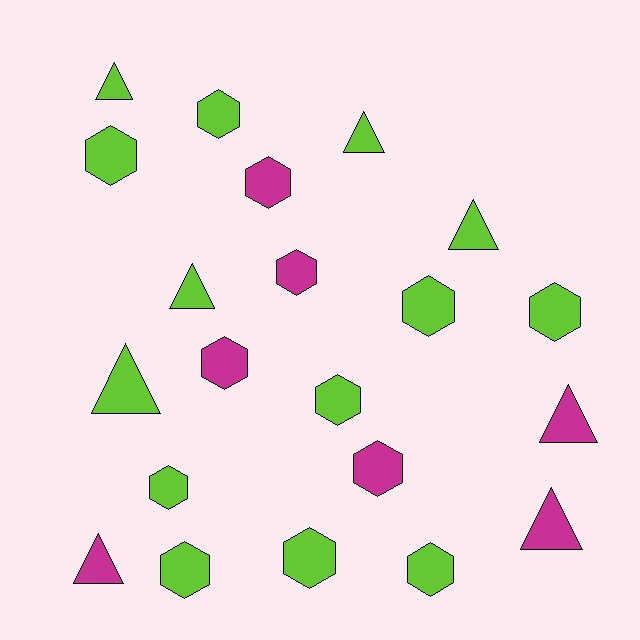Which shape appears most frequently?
Hexagon, with 13 objects.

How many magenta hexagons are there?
There are 4 magenta hexagons.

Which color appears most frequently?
Lime, with 14 objects.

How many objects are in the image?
There are 21 objects.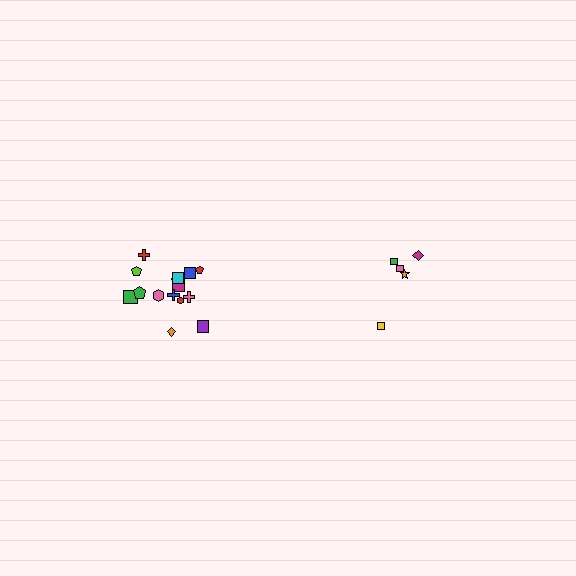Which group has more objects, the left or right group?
The left group.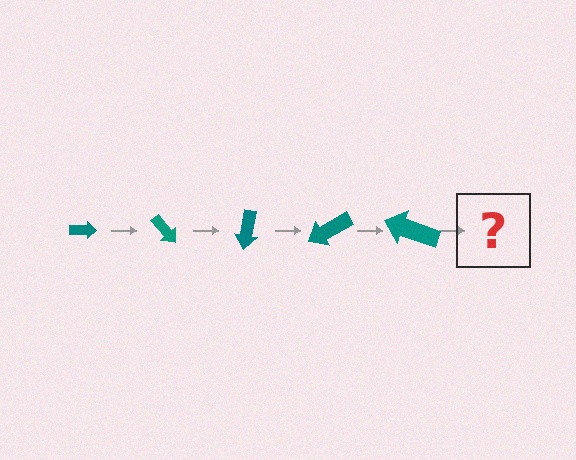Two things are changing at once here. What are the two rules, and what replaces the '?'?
The two rules are that the arrow grows larger each step and it rotates 50 degrees each step. The '?' should be an arrow, larger than the previous one and rotated 250 degrees from the start.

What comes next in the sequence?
The next element should be an arrow, larger than the previous one and rotated 250 degrees from the start.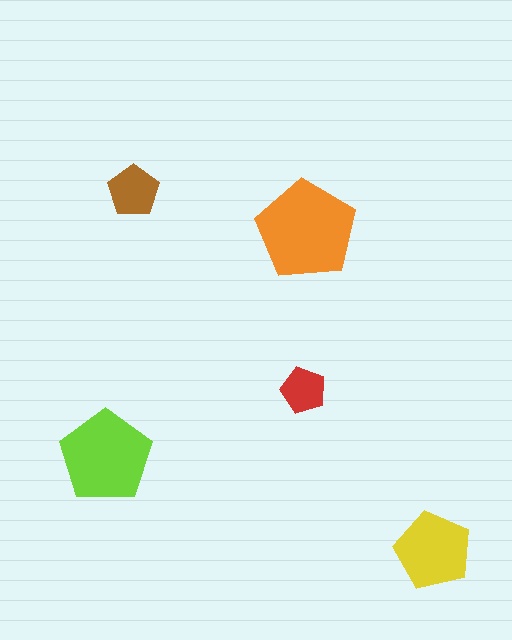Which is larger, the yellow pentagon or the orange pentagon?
The orange one.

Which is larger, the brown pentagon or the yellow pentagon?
The yellow one.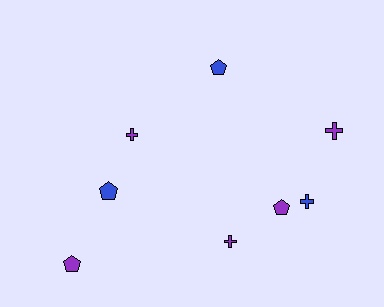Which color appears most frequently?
Purple, with 5 objects.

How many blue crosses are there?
There is 1 blue cross.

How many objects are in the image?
There are 8 objects.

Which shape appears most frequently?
Cross, with 4 objects.